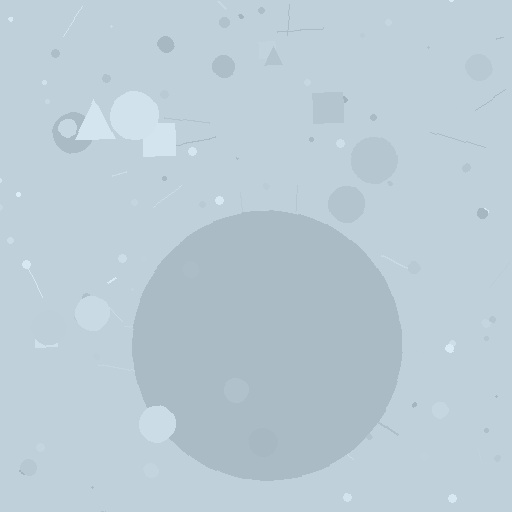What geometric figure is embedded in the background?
A circle is embedded in the background.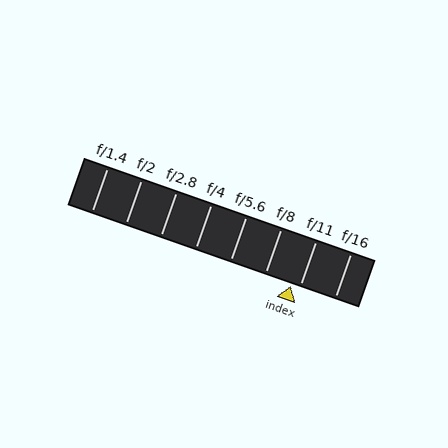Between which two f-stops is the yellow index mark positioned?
The index mark is between f/8 and f/11.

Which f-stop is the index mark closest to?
The index mark is closest to f/11.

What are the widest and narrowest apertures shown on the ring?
The widest aperture shown is f/1.4 and the narrowest is f/16.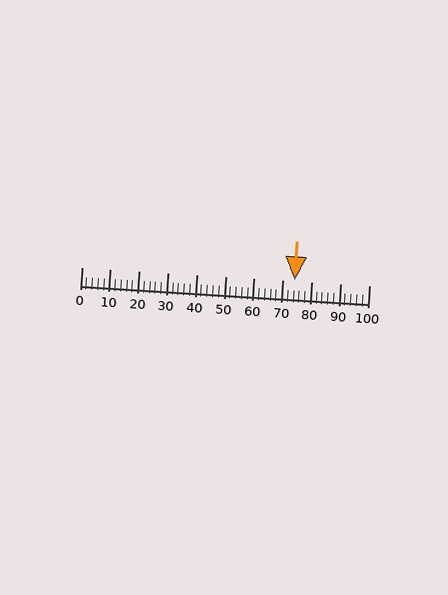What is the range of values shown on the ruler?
The ruler shows values from 0 to 100.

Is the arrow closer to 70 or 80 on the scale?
The arrow is closer to 70.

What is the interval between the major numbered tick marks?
The major tick marks are spaced 10 units apart.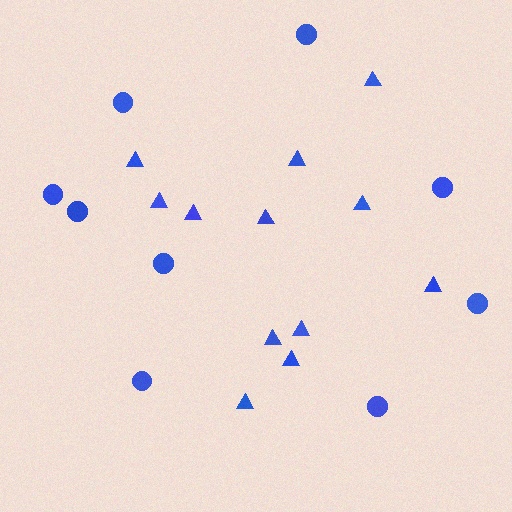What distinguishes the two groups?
There are 2 groups: one group of circles (9) and one group of triangles (12).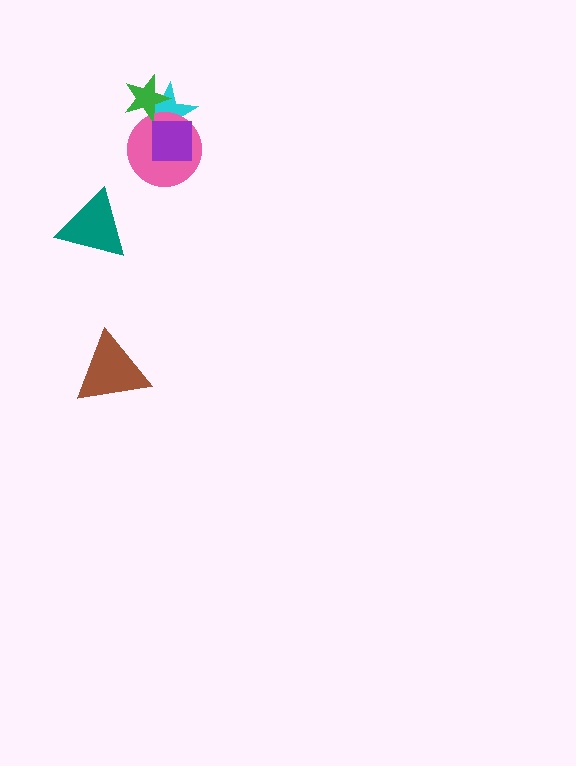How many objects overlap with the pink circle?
3 objects overlap with the pink circle.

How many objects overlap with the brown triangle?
0 objects overlap with the brown triangle.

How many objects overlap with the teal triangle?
0 objects overlap with the teal triangle.